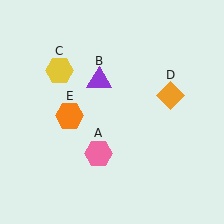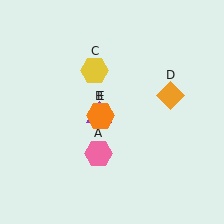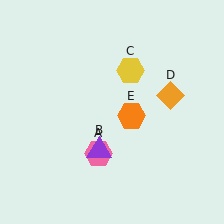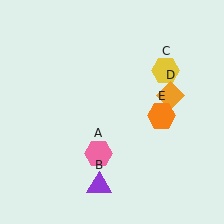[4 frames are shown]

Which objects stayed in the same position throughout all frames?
Pink hexagon (object A) and orange diamond (object D) remained stationary.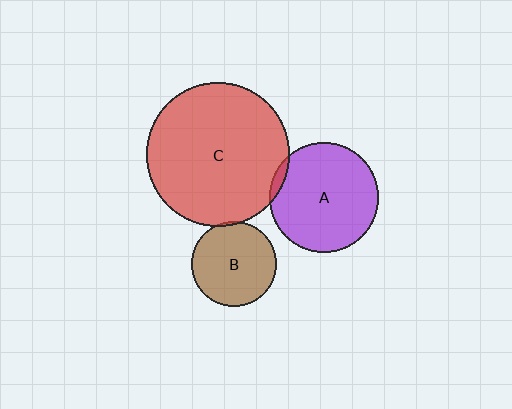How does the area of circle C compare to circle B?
Approximately 2.8 times.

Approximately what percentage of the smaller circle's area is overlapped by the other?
Approximately 5%.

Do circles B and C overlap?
Yes.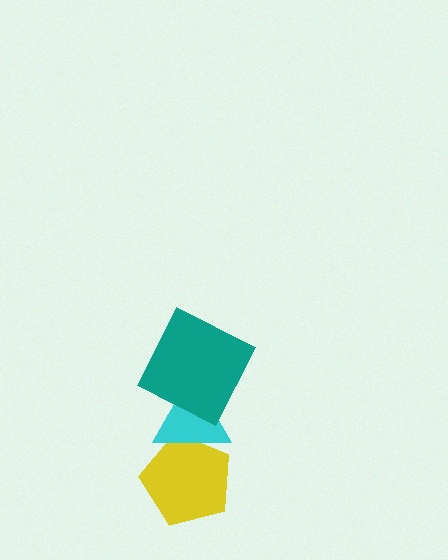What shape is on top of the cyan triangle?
The teal square is on top of the cyan triangle.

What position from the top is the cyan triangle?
The cyan triangle is 2nd from the top.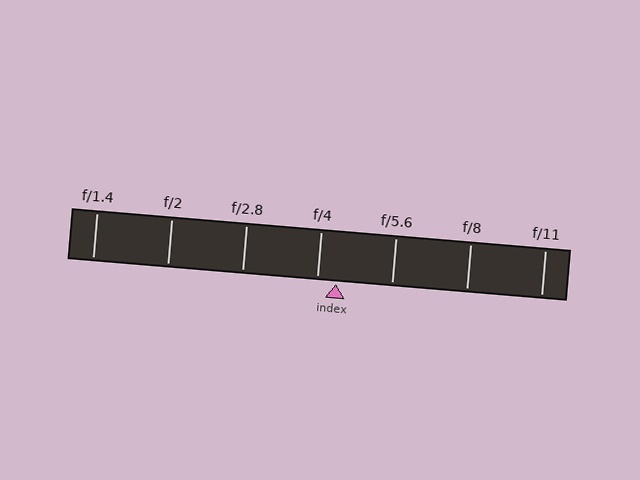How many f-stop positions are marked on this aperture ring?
There are 7 f-stop positions marked.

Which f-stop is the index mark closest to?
The index mark is closest to f/4.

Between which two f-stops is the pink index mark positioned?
The index mark is between f/4 and f/5.6.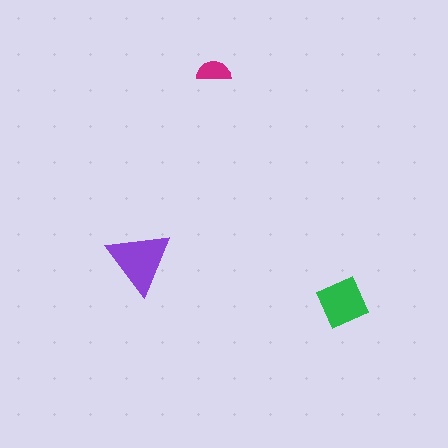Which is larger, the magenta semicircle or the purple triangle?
The purple triangle.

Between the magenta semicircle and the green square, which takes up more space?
The green square.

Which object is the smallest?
The magenta semicircle.